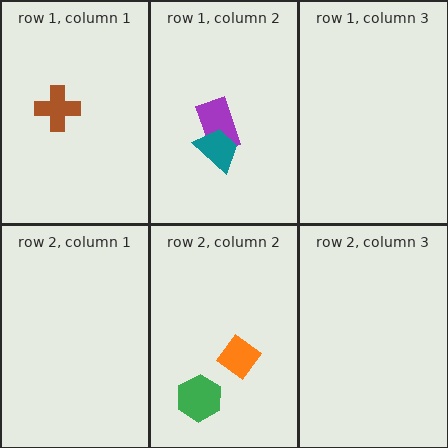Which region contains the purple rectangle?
The row 1, column 2 region.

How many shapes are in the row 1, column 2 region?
2.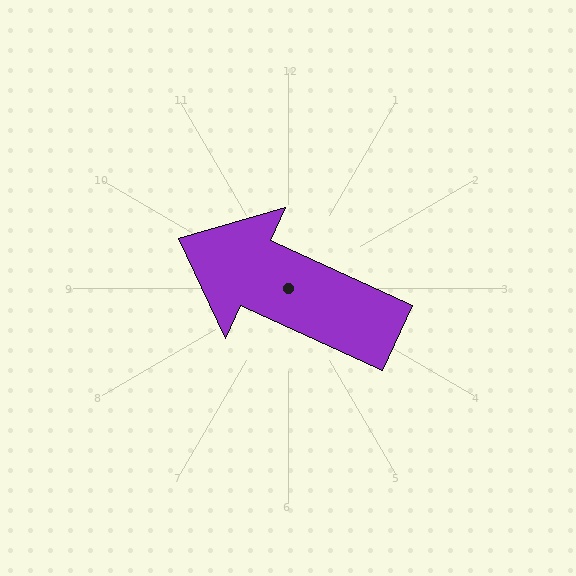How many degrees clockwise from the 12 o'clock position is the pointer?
Approximately 295 degrees.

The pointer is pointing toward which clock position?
Roughly 10 o'clock.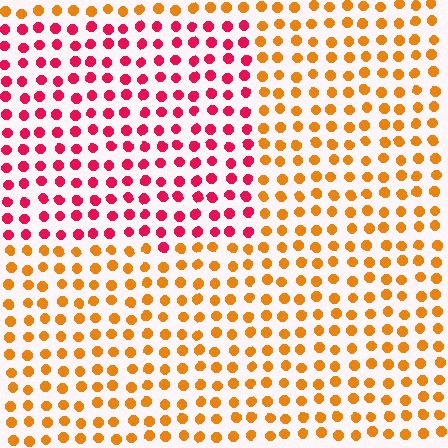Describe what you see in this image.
The image is filled with small orange elements in a uniform arrangement. A rectangle-shaped region is visible where the elements are tinted to a slightly different hue, forming a subtle color boundary.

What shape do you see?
I see a rectangle.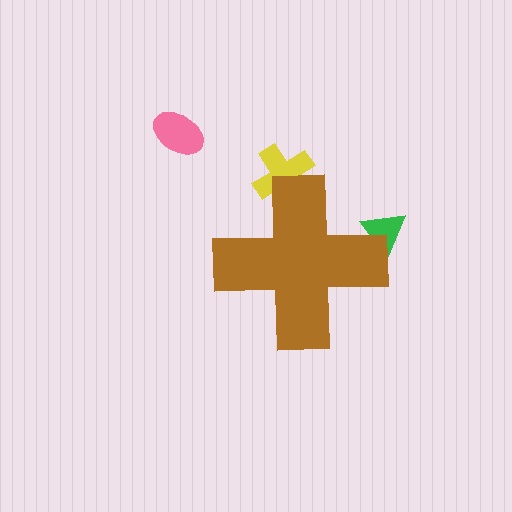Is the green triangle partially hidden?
Yes, the green triangle is partially hidden behind the brown cross.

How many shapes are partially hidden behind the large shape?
2 shapes are partially hidden.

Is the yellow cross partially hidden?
Yes, the yellow cross is partially hidden behind the brown cross.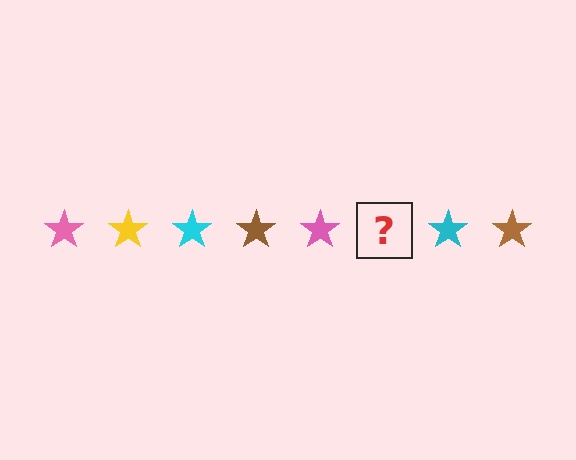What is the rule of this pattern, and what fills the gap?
The rule is that the pattern cycles through pink, yellow, cyan, brown stars. The gap should be filled with a yellow star.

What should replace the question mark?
The question mark should be replaced with a yellow star.